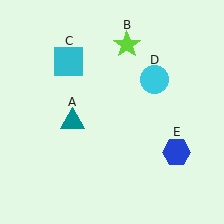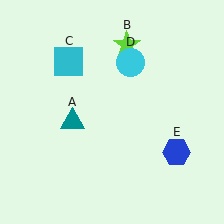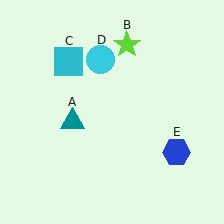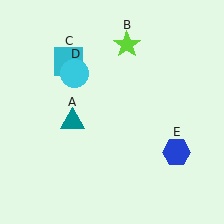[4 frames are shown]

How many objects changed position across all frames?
1 object changed position: cyan circle (object D).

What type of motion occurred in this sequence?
The cyan circle (object D) rotated counterclockwise around the center of the scene.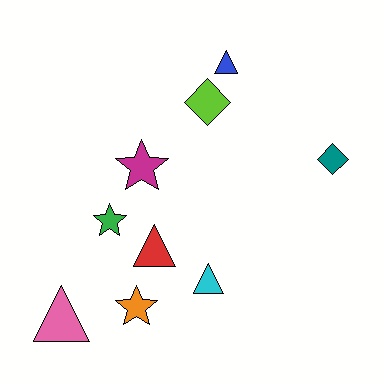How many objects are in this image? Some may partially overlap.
There are 9 objects.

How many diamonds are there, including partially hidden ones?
There are 2 diamonds.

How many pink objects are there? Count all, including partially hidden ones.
There is 1 pink object.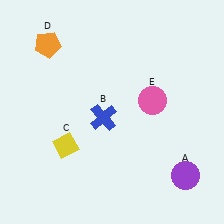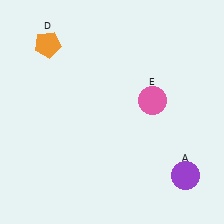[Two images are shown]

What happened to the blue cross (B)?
The blue cross (B) was removed in Image 2. It was in the bottom-left area of Image 1.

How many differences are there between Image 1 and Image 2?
There are 2 differences between the two images.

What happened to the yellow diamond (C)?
The yellow diamond (C) was removed in Image 2. It was in the bottom-left area of Image 1.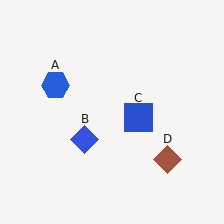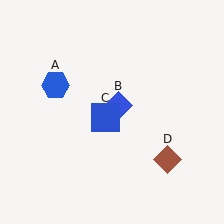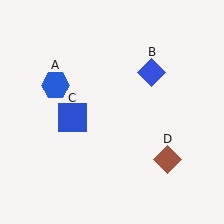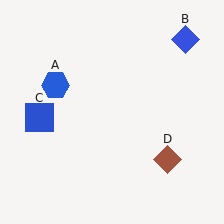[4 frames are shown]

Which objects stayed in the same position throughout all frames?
Blue hexagon (object A) and brown diamond (object D) remained stationary.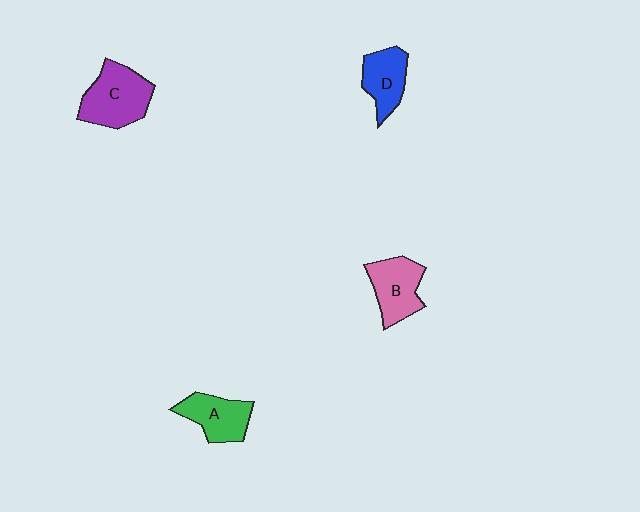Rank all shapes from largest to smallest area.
From largest to smallest: C (purple), B (pink), A (green), D (blue).